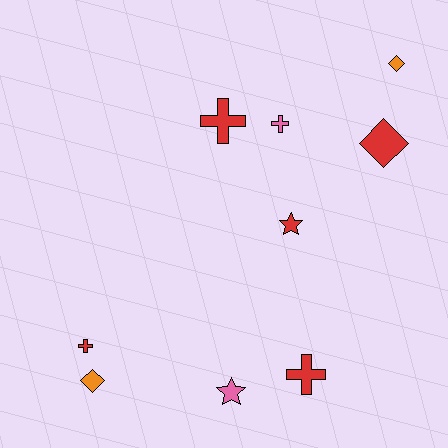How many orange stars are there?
There are no orange stars.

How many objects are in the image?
There are 9 objects.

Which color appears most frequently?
Red, with 5 objects.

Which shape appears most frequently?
Cross, with 4 objects.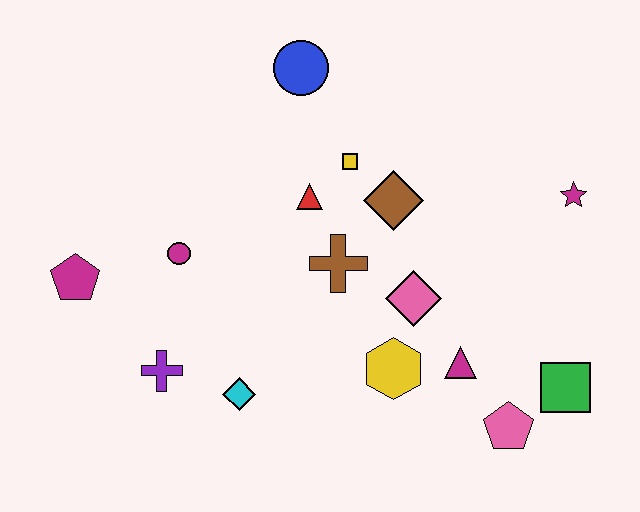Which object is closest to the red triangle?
The yellow square is closest to the red triangle.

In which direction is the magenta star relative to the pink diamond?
The magenta star is to the right of the pink diamond.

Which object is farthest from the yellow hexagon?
The magenta pentagon is farthest from the yellow hexagon.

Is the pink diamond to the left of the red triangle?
No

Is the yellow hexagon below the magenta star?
Yes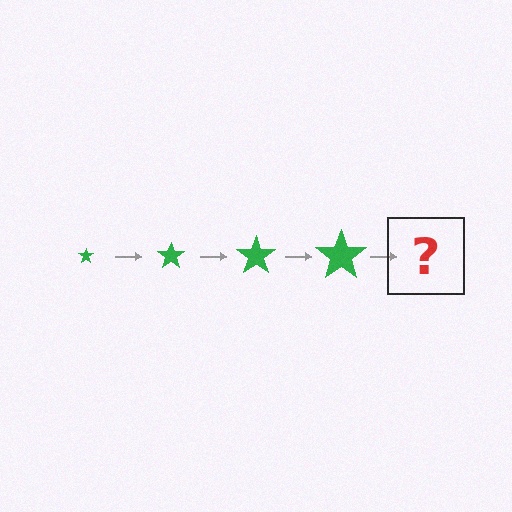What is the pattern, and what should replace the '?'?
The pattern is that the star gets progressively larger each step. The '?' should be a green star, larger than the previous one.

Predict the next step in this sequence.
The next step is a green star, larger than the previous one.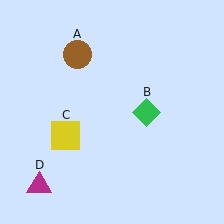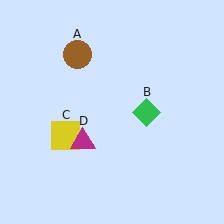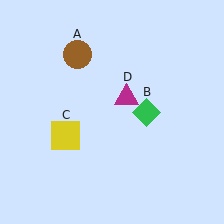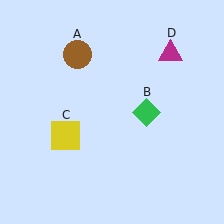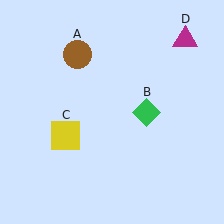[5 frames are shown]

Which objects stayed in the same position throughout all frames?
Brown circle (object A) and green diamond (object B) and yellow square (object C) remained stationary.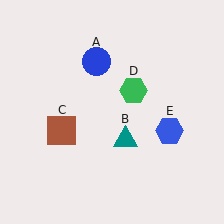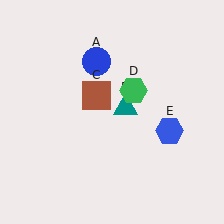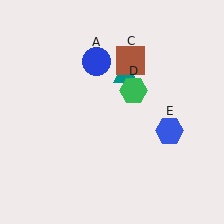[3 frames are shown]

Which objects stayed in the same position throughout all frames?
Blue circle (object A) and green hexagon (object D) and blue hexagon (object E) remained stationary.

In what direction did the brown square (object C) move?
The brown square (object C) moved up and to the right.